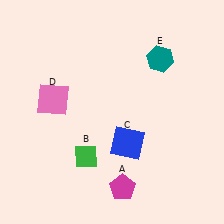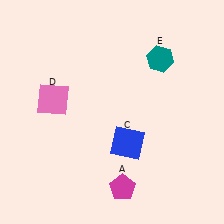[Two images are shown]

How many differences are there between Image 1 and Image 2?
There is 1 difference between the two images.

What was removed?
The green diamond (B) was removed in Image 2.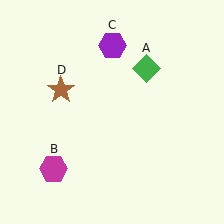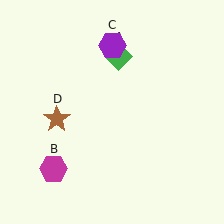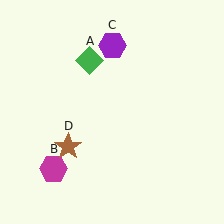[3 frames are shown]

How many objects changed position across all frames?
2 objects changed position: green diamond (object A), brown star (object D).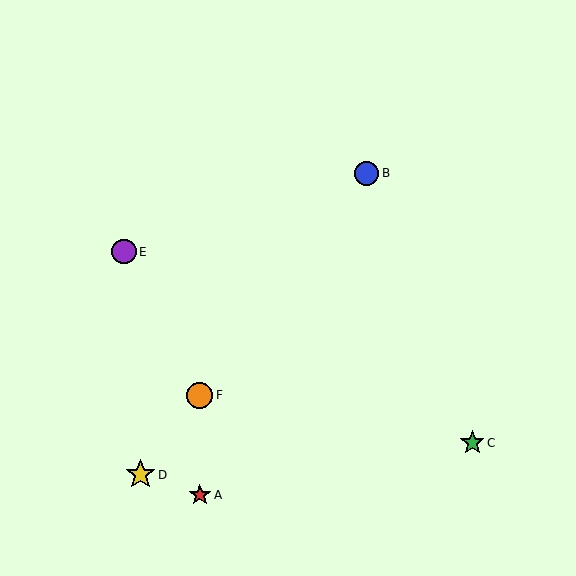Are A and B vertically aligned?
No, A is at x≈200 and B is at x≈367.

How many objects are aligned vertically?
2 objects (A, F) are aligned vertically.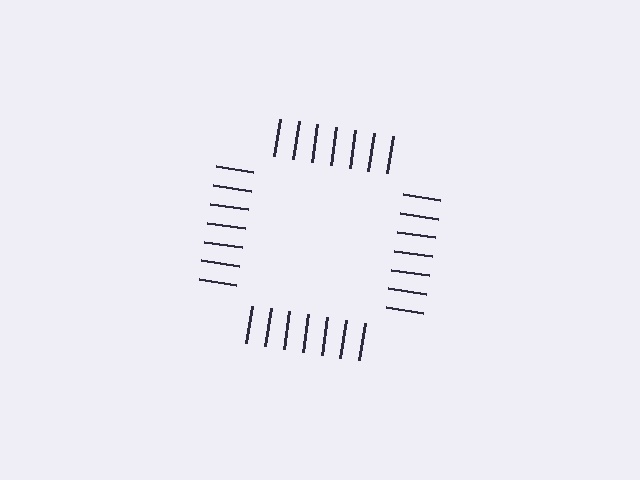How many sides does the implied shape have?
4 sides — the line-ends trace a square.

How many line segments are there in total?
28 — 7 along each of the 4 edges.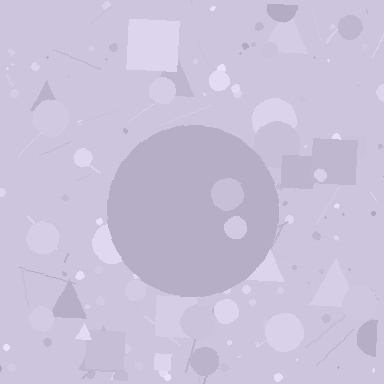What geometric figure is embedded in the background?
A circle is embedded in the background.